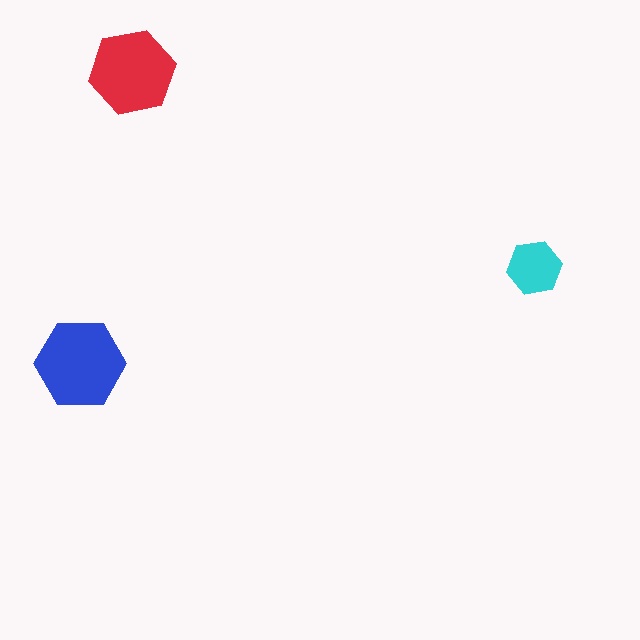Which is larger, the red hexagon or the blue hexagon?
The blue one.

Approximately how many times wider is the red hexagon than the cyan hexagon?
About 1.5 times wider.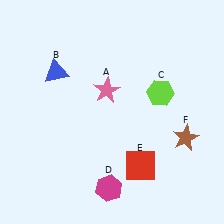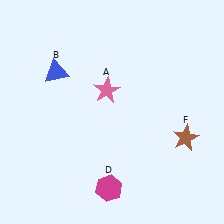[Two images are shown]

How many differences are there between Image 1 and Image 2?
There are 2 differences between the two images.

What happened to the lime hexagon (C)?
The lime hexagon (C) was removed in Image 2. It was in the top-right area of Image 1.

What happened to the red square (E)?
The red square (E) was removed in Image 2. It was in the bottom-right area of Image 1.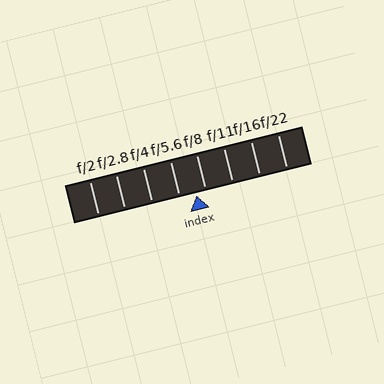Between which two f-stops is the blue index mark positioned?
The index mark is between f/5.6 and f/8.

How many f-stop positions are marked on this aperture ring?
There are 8 f-stop positions marked.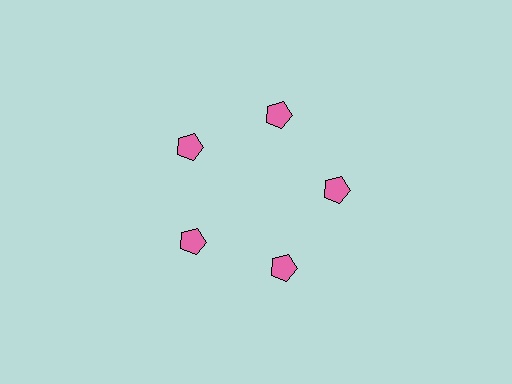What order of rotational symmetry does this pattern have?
This pattern has 5-fold rotational symmetry.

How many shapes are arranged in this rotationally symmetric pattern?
There are 5 shapes, arranged in 5 groups of 1.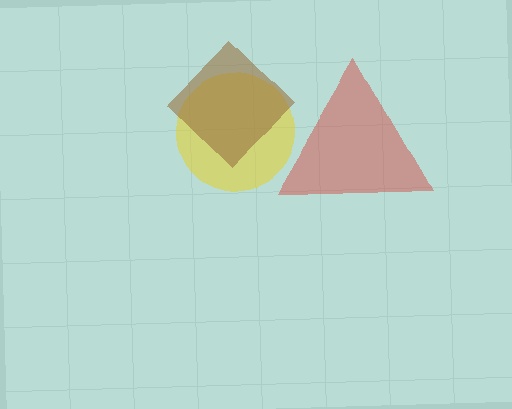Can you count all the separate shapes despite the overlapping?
Yes, there are 3 separate shapes.